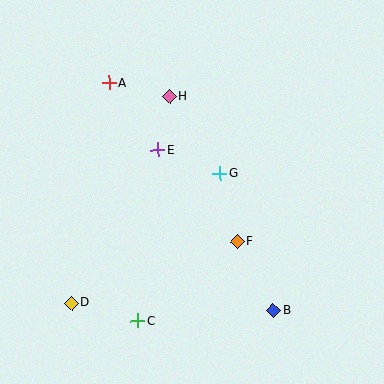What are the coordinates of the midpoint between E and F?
The midpoint between E and F is at (198, 196).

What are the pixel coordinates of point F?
Point F is at (237, 242).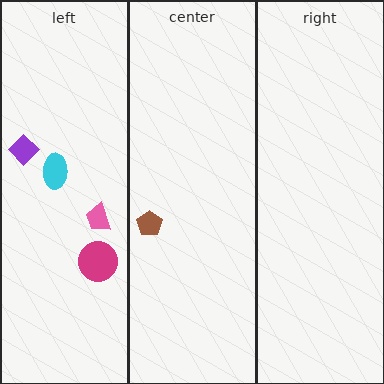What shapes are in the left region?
The pink trapezoid, the purple diamond, the magenta circle, the cyan ellipse.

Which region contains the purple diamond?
The left region.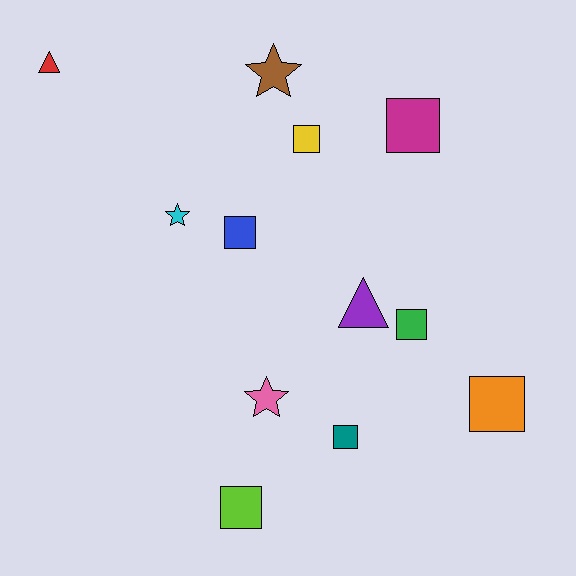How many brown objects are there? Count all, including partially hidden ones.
There is 1 brown object.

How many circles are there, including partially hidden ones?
There are no circles.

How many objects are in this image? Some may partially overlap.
There are 12 objects.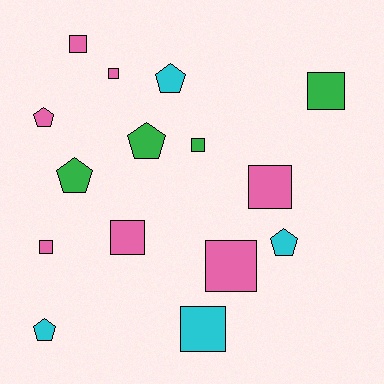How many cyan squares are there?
There is 1 cyan square.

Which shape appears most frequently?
Square, with 9 objects.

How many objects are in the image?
There are 15 objects.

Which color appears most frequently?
Pink, with 7 objects.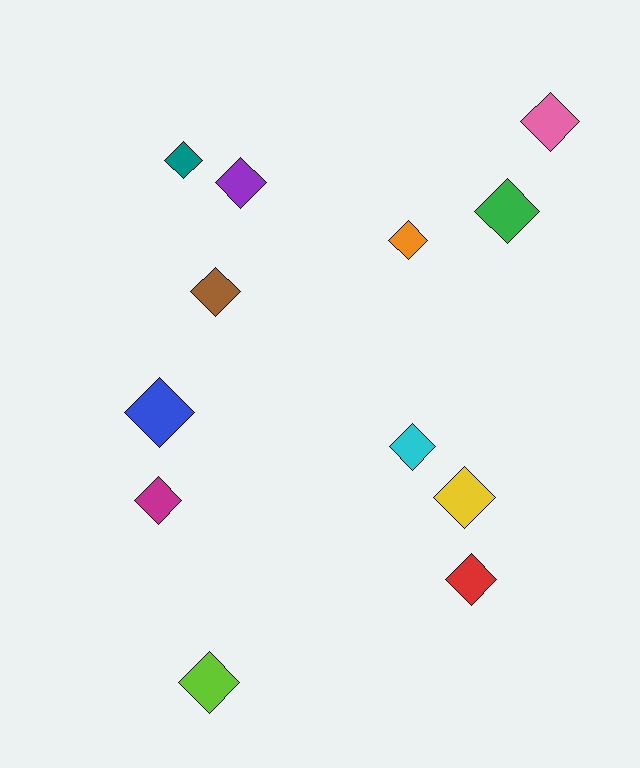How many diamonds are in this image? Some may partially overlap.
There are 12 diamonds.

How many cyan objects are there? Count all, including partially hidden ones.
There is 1 cyan object.